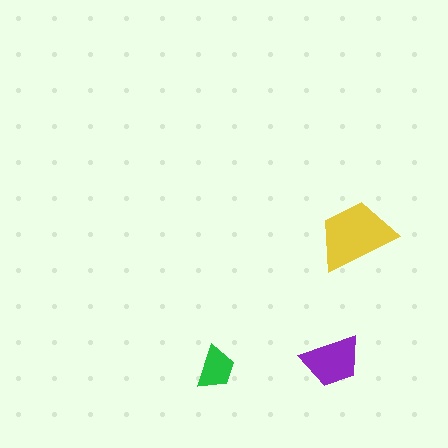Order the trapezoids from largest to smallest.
the yellow one, the purple one, the green one.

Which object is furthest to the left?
The green trapezoid is leftmost.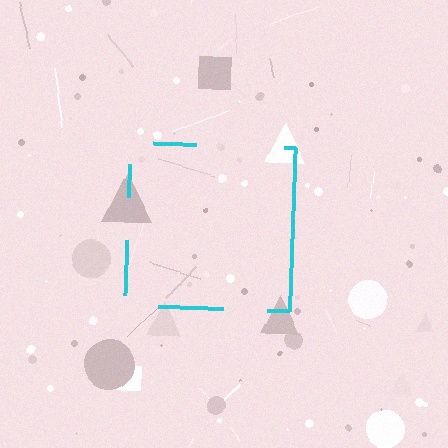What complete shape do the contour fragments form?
The contour fragments form a square.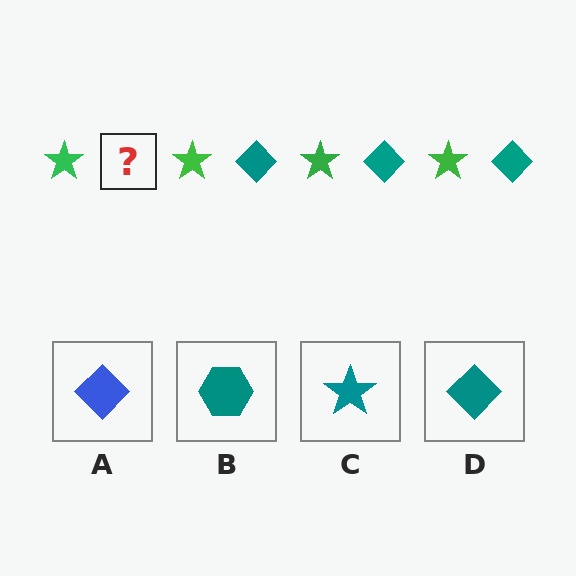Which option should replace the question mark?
Option D.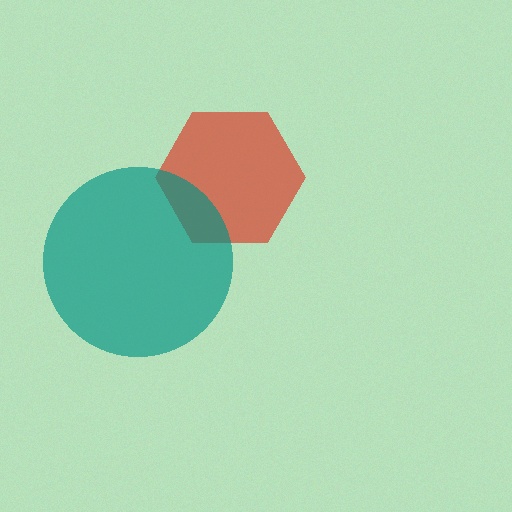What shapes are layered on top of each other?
The layered shapes are: a red hexagon, a teal circle.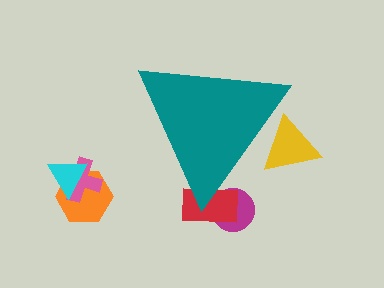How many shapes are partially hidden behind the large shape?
3 shapes are partially hidden.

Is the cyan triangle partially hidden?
No, the cyan triangle is fully visible.